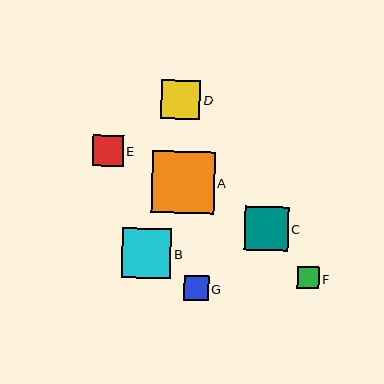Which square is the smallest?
Square F is the smallest with a size of approximately 21 pixels.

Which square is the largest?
Square A is the largest with a size of approximately 63 pixels.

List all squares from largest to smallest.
From largest to smallest: A, B, C, D, E, G, F.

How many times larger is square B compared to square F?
Square B is approximately 2.3 times the size of square F.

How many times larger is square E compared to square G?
Square E is approximately 1.2 times the size of square G.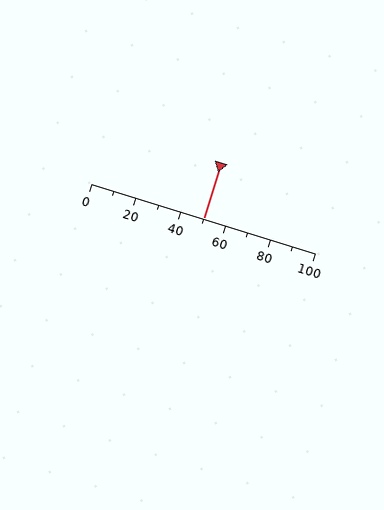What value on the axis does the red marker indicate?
The marker indicates approximately 50.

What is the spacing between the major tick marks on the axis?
The major ticks are spaced 20 apart.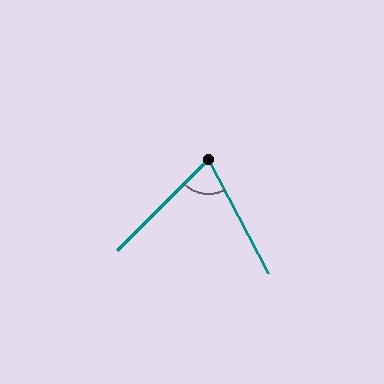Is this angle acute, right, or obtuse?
It is acute.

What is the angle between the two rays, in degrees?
Approximately 73 degrees.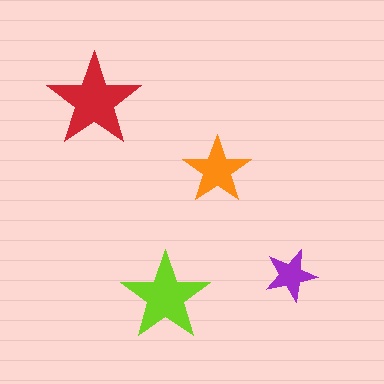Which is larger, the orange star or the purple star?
The orange one.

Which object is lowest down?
The lime star is bottommost.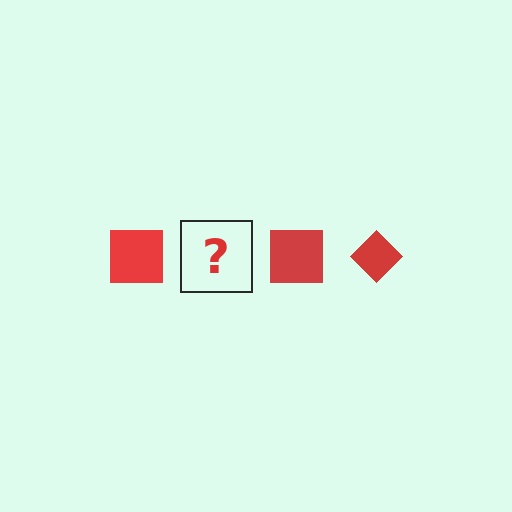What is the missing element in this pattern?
The missing element is a red diamond.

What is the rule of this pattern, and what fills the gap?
The rule is that the pattern cycles through square, diamond shapes in red. The gap should be filled with a red diamond.